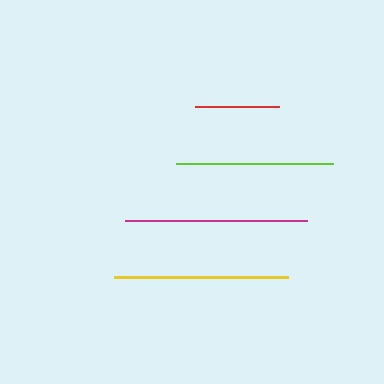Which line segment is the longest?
The magenta line is the longest at approximately 182 pixels.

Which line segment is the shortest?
The red line is the shortest at approximately 84 pixels.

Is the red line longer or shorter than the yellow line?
The yellow line is longer than the red line.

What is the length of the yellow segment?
The yellow segment is approximately 174 pixels long.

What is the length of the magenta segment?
The magenta segment is approximately 182 pixels long.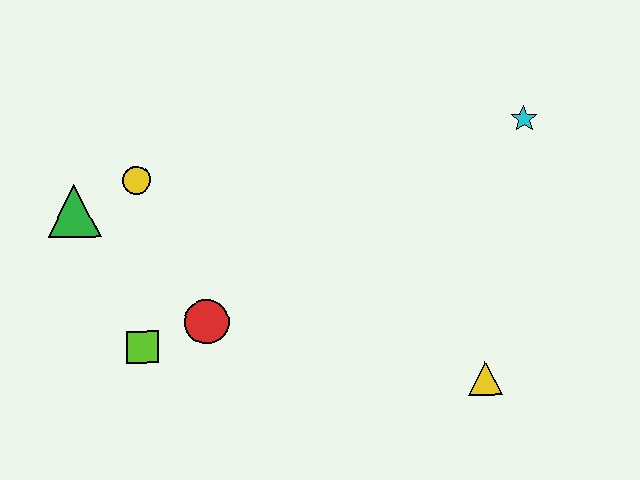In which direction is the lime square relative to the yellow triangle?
The lime square is to the left of the yellow triangle.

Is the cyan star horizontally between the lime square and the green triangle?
No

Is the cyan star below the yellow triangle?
No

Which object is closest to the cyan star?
The yellow triangle is closest to the cyan star.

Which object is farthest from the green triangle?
The cyan star is farthest from the green triangle.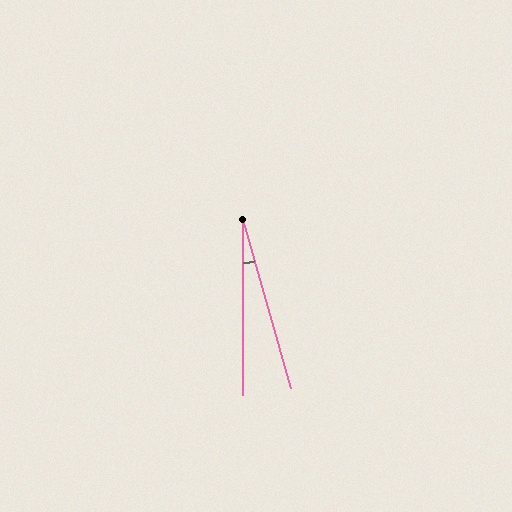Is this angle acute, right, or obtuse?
It is acute.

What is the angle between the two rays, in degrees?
Approximately 16 degrees.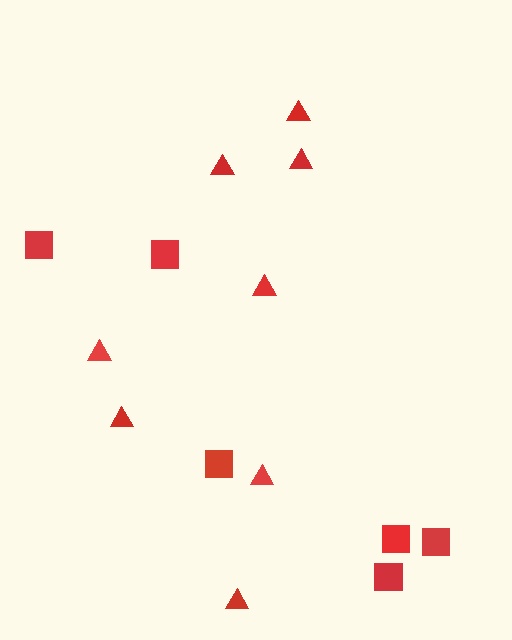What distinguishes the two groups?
There are 2 groups: one group of triangles (8) and one group of squares (6).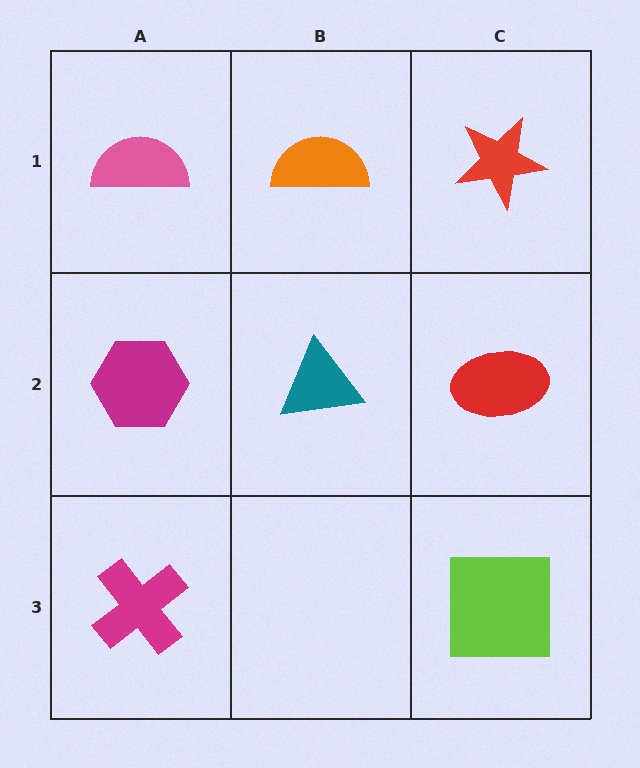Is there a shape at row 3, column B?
No, that cell is empty.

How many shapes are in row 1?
3 shapes.